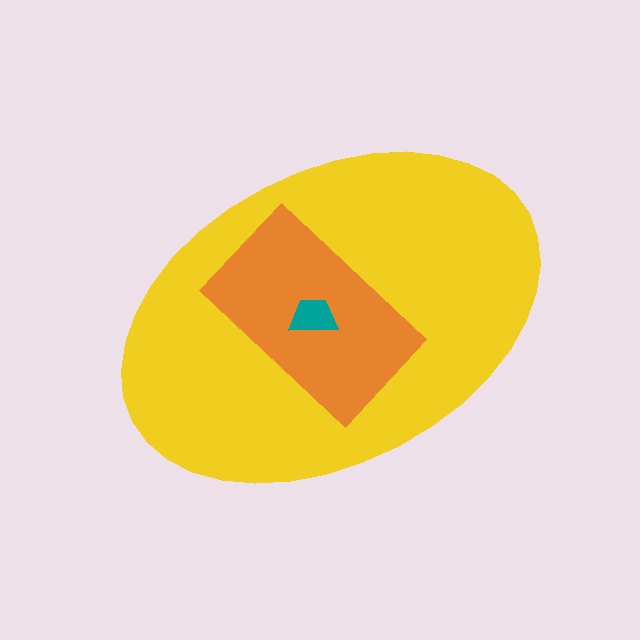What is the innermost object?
The teal trapezoid.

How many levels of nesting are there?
3.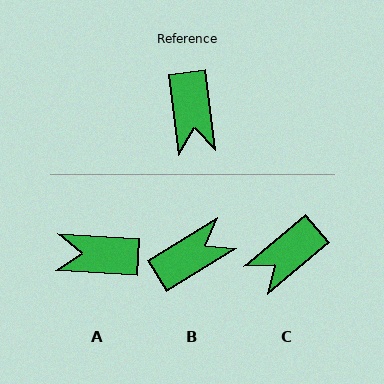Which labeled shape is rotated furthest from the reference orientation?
B, about 115 degrees away.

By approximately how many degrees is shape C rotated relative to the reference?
Approximately 57 degrees clockwise.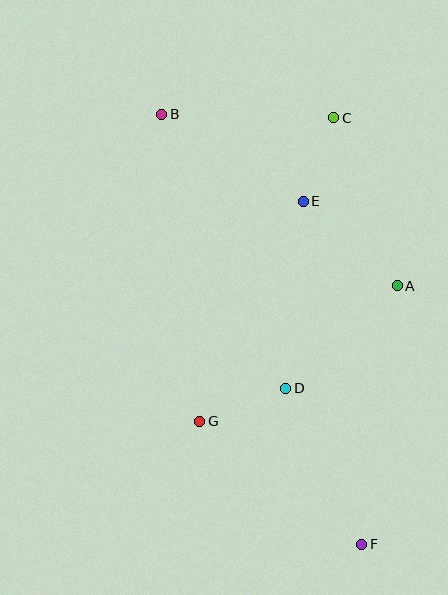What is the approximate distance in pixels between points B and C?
The distance between B and C is approximately 172 pixels.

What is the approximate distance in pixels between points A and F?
The distance between A and F is approximately 261 pixels.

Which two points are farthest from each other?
Points B and F are farthest from each other.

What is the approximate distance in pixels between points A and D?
The distance between A and D is approximately 151 pixels.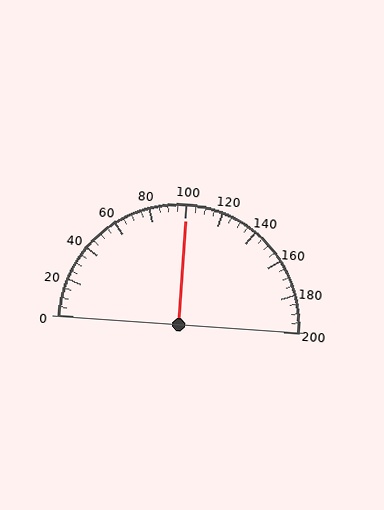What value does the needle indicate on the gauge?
The needle indicates approximately 100.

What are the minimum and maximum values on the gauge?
The gauge ranges from 0 to 200.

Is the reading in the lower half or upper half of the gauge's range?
The reading is in the upper half of the range (0 to 200).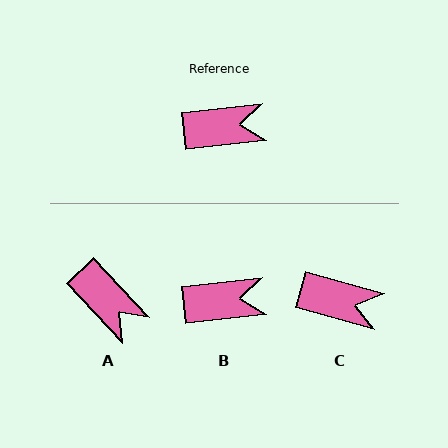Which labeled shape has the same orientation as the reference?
B.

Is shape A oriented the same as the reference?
No, it is off by about 53 degrees.